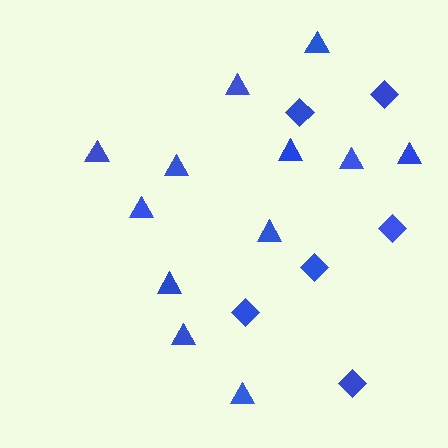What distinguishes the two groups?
There are 2 groups: one group of diamonds (6) and one group of triangles (12).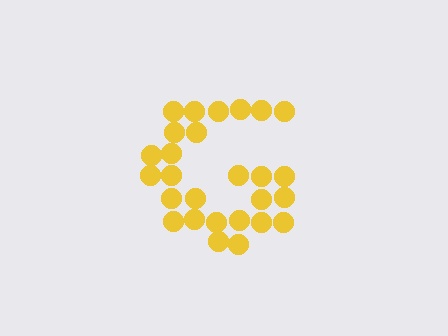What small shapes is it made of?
It is made of small circles.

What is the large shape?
The large shape is the letter G.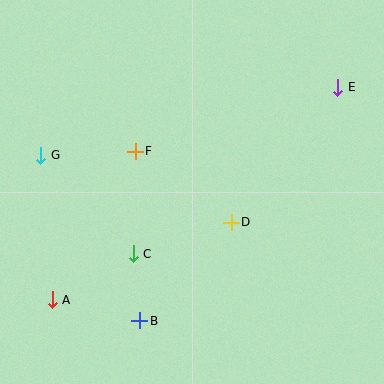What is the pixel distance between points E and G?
The distance between E and G is 304 pixels.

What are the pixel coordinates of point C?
Point C is at (133, 254).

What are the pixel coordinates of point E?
Point E is at (338, 87).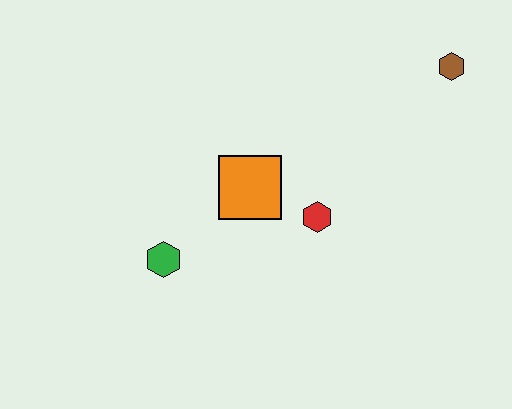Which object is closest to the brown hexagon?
The red hexagon is closest to the brown hexagon.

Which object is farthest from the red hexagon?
The brown hexagon is farthest from the red hexagon.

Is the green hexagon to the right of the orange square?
No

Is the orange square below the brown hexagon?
Yes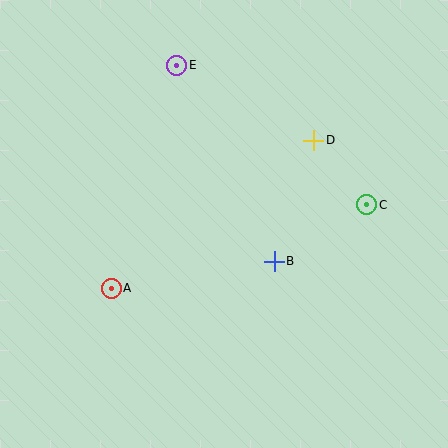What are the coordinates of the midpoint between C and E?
The midpoint between C and E is at (272, 135).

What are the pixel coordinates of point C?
Point C is at (367, 205).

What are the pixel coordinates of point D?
Point D is at (314, 140).